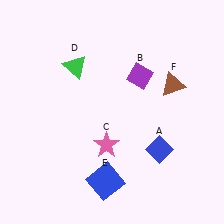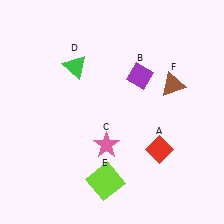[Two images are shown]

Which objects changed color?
A changed from blue to red. E changed from blue to lime.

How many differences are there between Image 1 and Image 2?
There are 2 differences between the two images.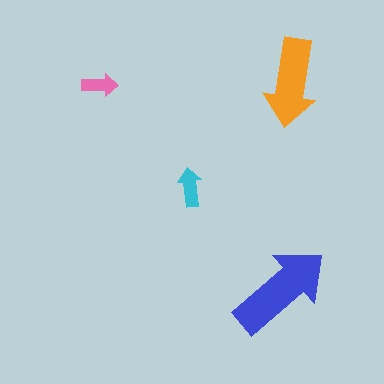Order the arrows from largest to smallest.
the blue one, the orange one, the cyan one, the pink one.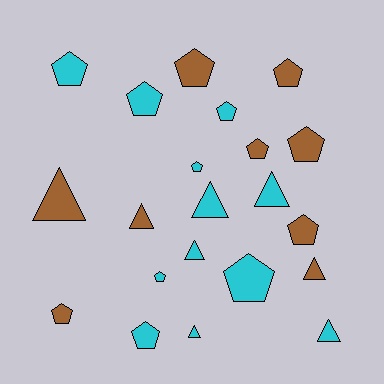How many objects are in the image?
There are 21 objects.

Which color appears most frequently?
Cyan, with 12 objects.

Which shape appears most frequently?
Pentagon, with 13 objects.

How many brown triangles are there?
There are 3 brown triangles.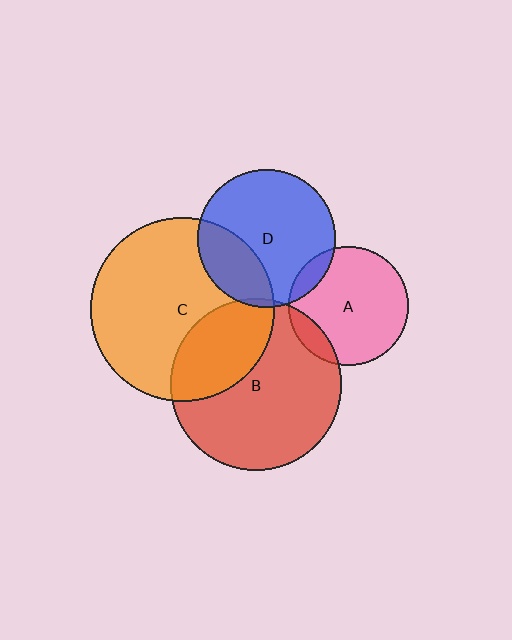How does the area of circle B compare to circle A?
Approximately 2.1 times.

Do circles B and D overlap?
Yes.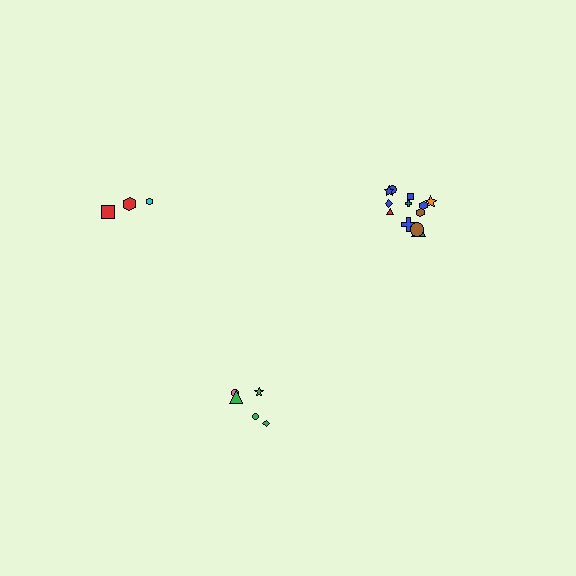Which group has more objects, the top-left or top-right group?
The top-right group.